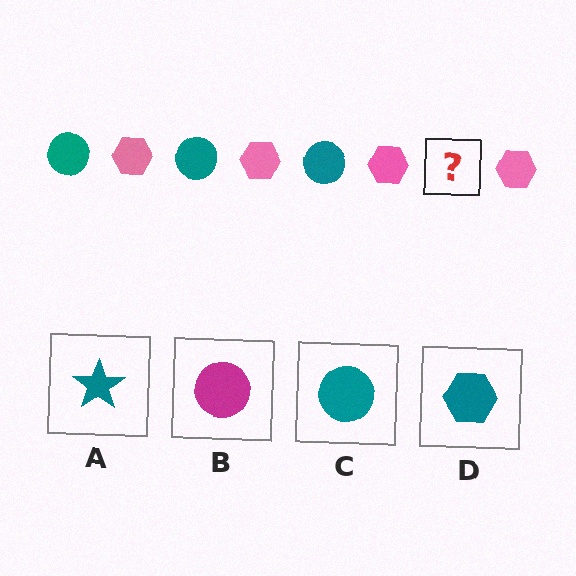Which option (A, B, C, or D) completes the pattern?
C.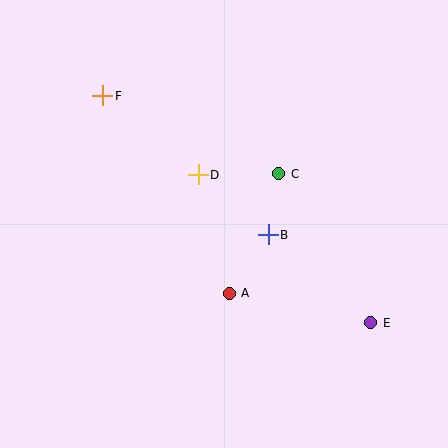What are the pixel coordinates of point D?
Point D is at (198, 175).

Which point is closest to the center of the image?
Point B at (268, 235) is closest to the center.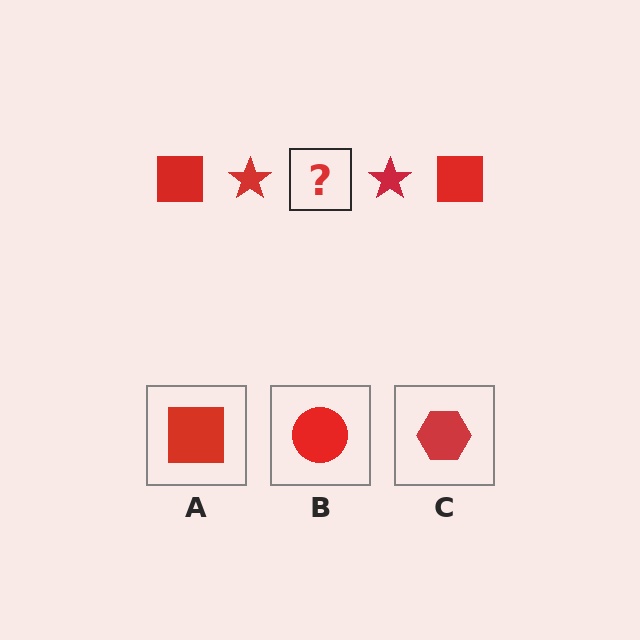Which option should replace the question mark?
Option A.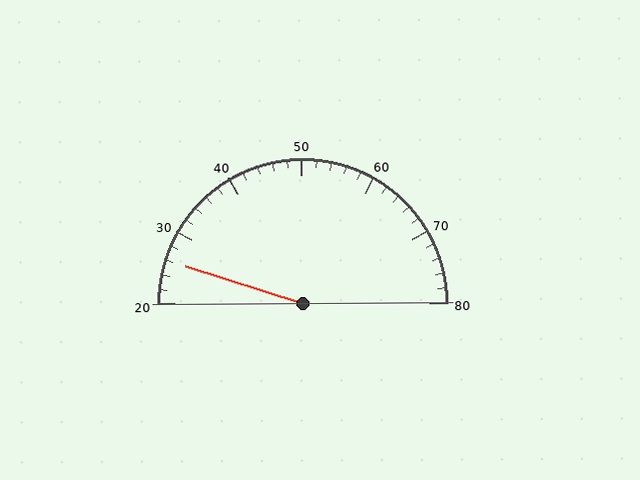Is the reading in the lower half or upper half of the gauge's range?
The reading is in the lower half of the range (20 to 80).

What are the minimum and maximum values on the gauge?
The gauge ranges from 20 to 80.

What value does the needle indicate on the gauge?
The needle indicates approximately 26.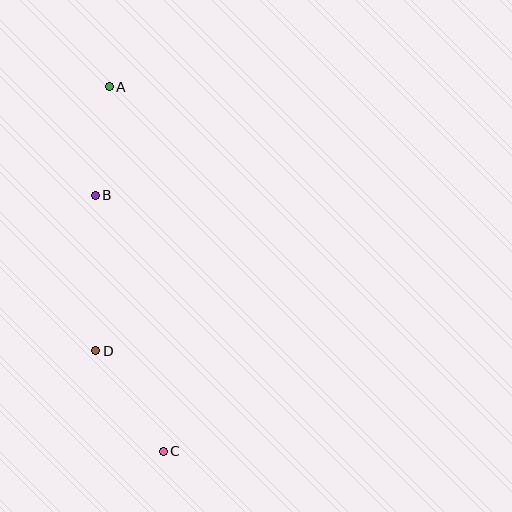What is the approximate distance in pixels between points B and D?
The distance between B and D is approximately 155 pixels.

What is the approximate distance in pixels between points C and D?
The distance between C and D is approximately 121 pixels.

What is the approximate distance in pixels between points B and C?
The distance between B and C is approximately 265 pixels.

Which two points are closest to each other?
Points A and B are closest to each other.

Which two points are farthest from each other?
Points A and C are farthest from each other.